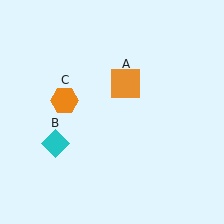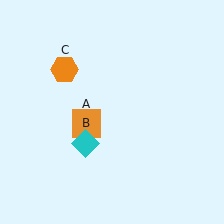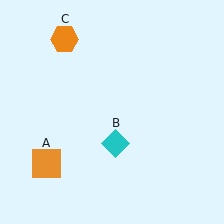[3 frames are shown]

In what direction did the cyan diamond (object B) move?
The cyan diamond (object B) moved right.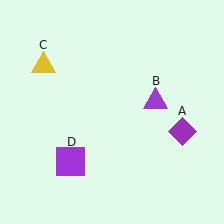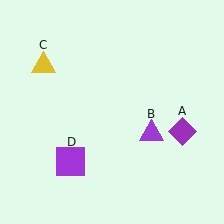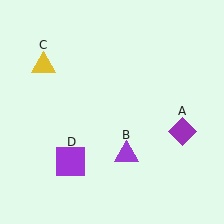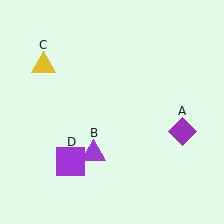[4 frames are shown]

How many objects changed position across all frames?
1 object changed position: purple triangle (object B).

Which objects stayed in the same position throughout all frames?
Purple diamond (object A) and yellow triangle (object C) and purple square (object D) remained stationary.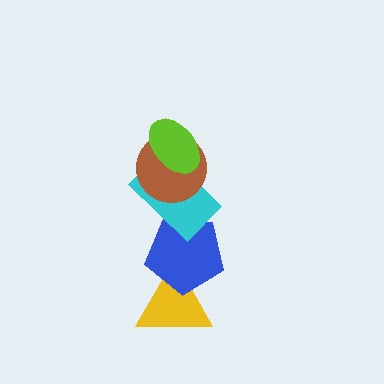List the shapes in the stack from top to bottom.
From top to bottom: the lime ellipse, the brown circle, the cyan rectangle, the blue pentagon, the yellow triangle.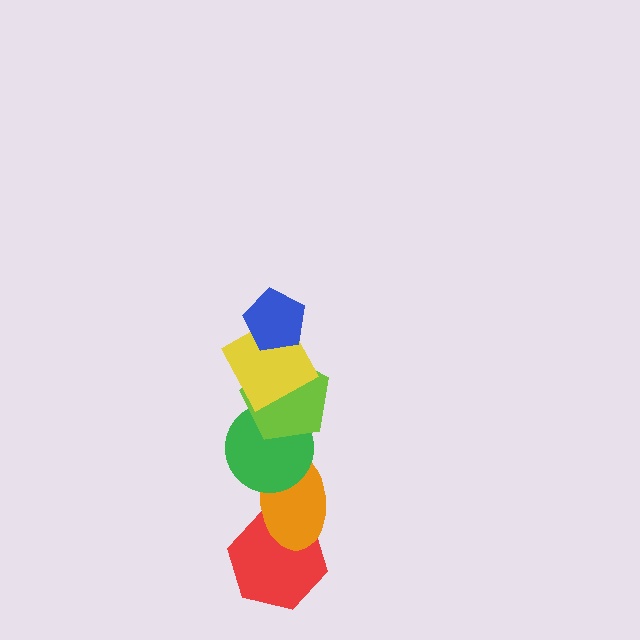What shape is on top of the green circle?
The lime pentagon is on top of the green circle.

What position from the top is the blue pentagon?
The blue pentagon is 1st from the top.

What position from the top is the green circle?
The green circle is 4th from the top.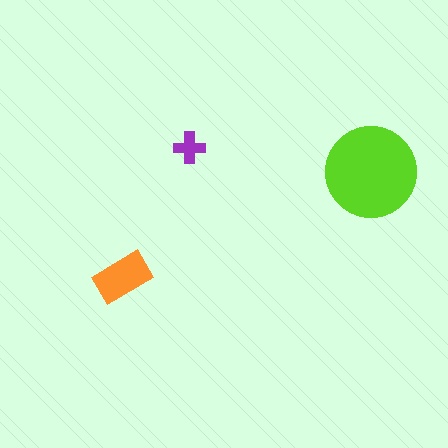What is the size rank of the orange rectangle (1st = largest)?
2nd.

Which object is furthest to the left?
The orange rectangle is leftmost.